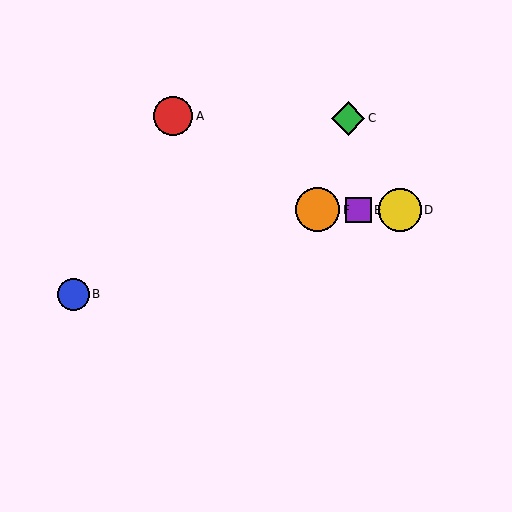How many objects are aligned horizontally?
3 objects (D, E, F) are aligned horizontally.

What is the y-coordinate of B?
Object B is at y≈294.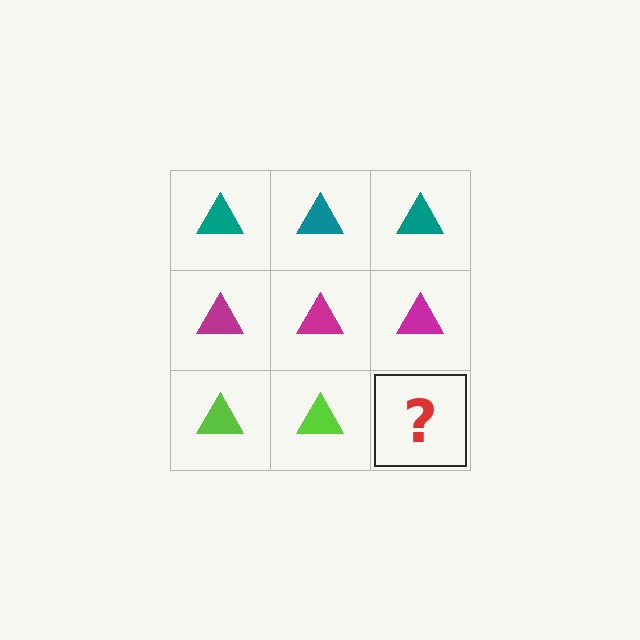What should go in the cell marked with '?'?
The missing cell should contain a lime triangle.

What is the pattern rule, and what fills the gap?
The rule is that each row has a consistent color. The gap should be filled with a lime triangle.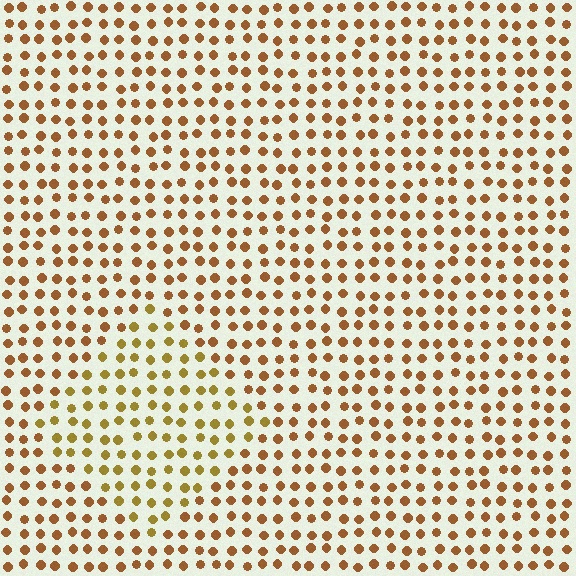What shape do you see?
I see a diamond.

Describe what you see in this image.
The image is filled with small brown elements in a uniform arrangement. A diamond-shaped region is visible where the elements are tinted to a slightly different hue, forming a subtle color boundary.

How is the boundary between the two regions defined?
The boundary is defined purely by a slight shift in hue (about 24 degrees). Spacing, size, and orientation are identical on both sides.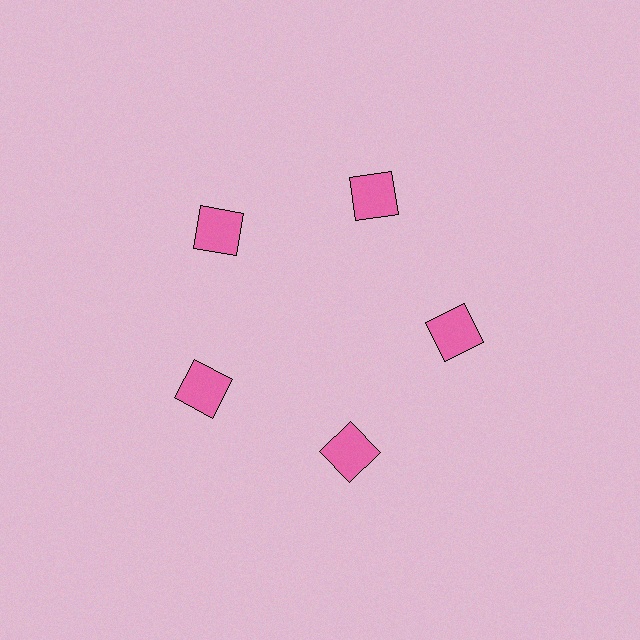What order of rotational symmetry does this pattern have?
This pattern has 5-fold rotational symmetry.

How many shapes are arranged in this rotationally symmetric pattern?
There are 5 shapes, arranged in 5 groups of 1.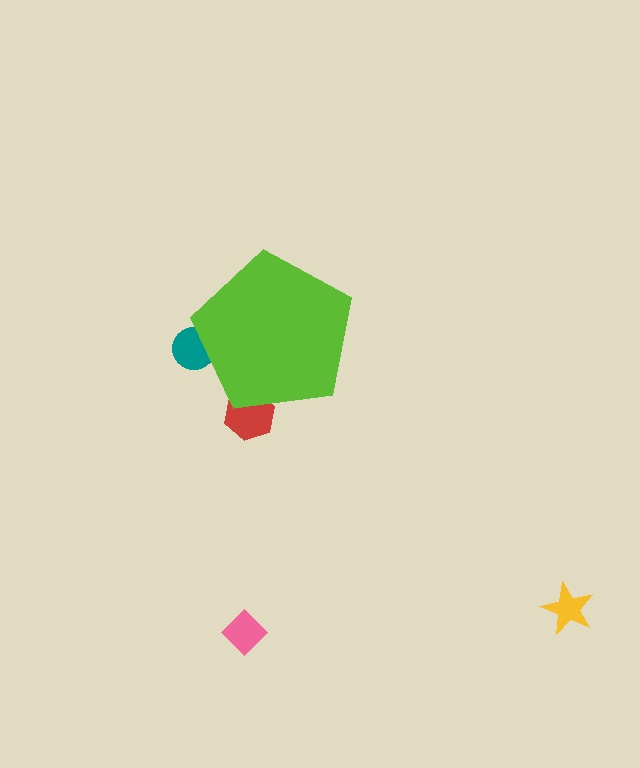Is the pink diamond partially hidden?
No, the pink diamond is fully visible.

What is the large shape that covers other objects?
A lime pentagon.